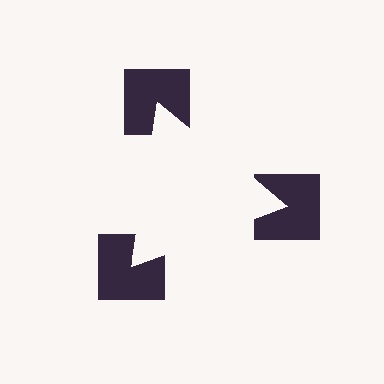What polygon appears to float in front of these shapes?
An illusory triangle — its edges are inferred from the aligned wedge cuts in the notched squares, not physically drawn.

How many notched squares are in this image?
There are 3 — one at each vertex of the illusory triangle.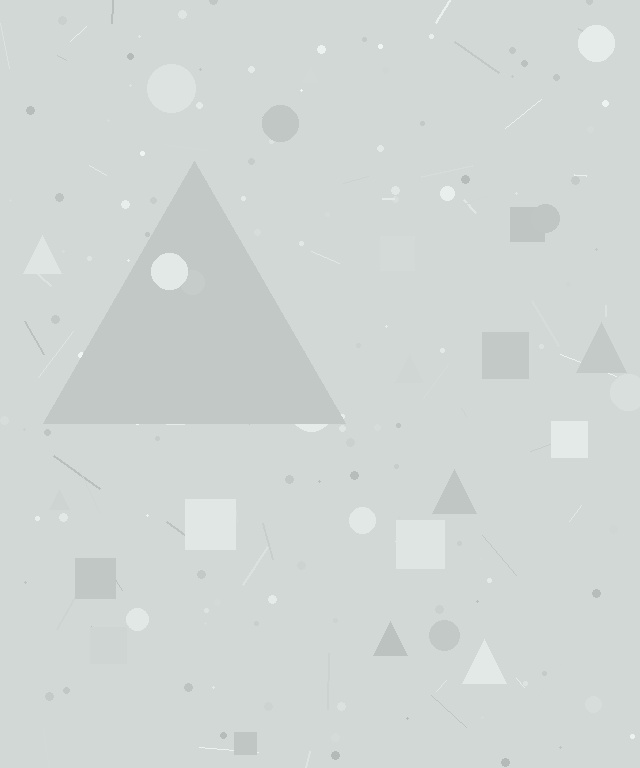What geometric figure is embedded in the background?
A triangle is embedded in the background.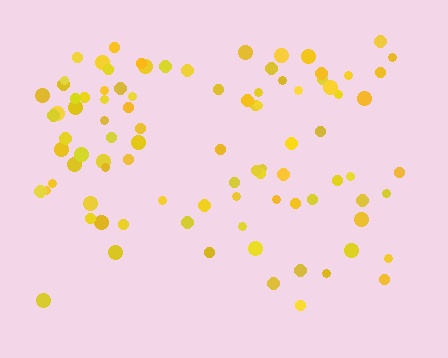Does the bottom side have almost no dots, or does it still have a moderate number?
Still a moderate number, just noticeably fewer than the top.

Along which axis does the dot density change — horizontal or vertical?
Vertical.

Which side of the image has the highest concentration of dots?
The top.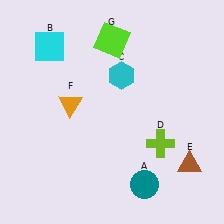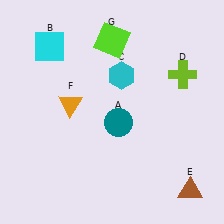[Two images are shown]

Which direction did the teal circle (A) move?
The teal circle (A) moved up.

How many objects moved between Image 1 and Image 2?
3 objects moved between the two images.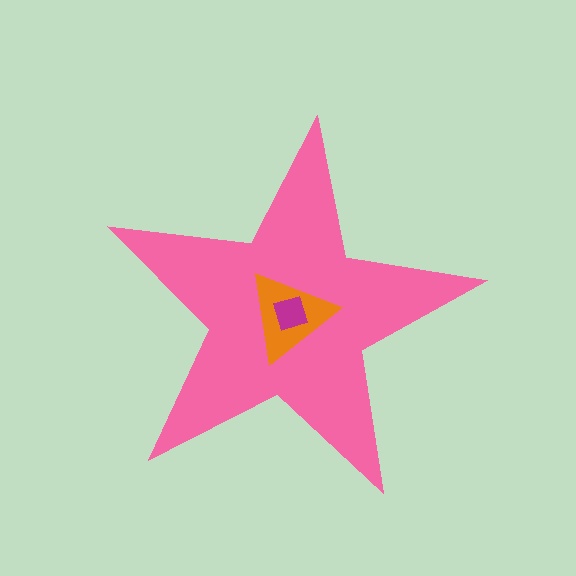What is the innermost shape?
The magenta diamond.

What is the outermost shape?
The pink star.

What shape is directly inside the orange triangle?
The magenta diamond.